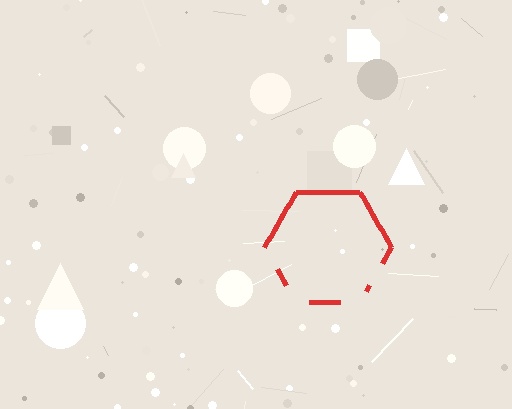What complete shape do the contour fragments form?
The contour fragments form a hexagon.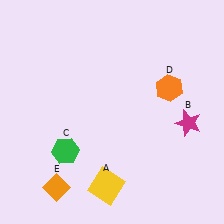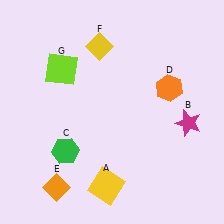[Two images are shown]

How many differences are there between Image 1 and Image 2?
There are 2 differences between the two images.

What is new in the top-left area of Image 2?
A yellow diamond (F) was added in the top-left area of Image 2.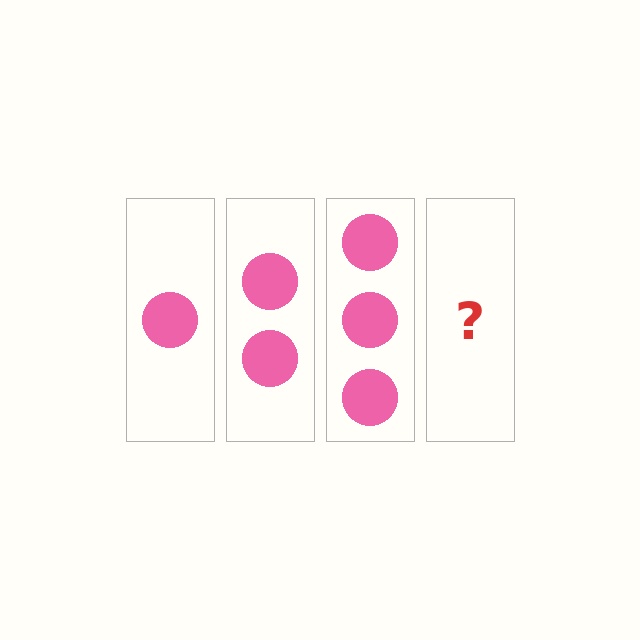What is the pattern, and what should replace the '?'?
The pattern is that each step adds one more circle. The '?' should be 4 circles.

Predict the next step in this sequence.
The next step is 4 circles.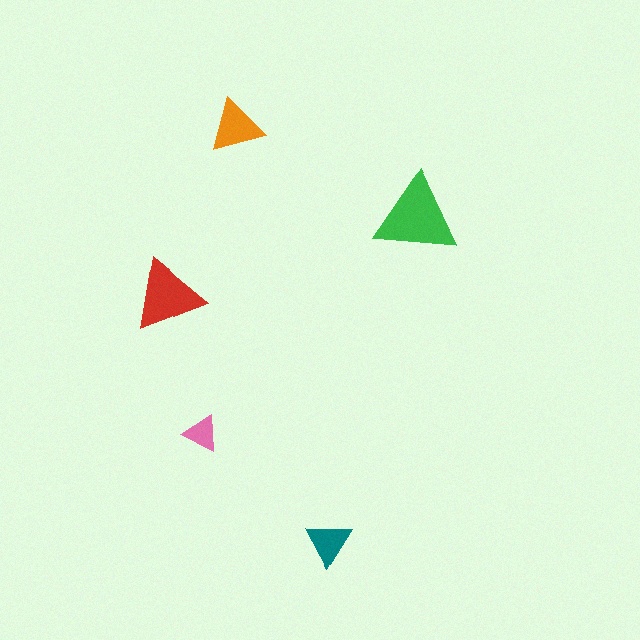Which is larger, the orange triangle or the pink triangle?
The orange one.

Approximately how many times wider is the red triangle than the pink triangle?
About 2 times wider.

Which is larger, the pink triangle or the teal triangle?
The teal one.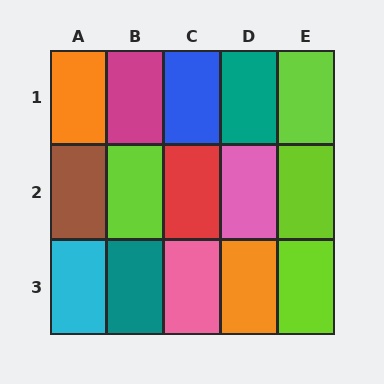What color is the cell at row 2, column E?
Lime.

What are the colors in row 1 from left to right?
Orange, magenta, blue, teal, lime.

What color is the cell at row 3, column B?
Teal.